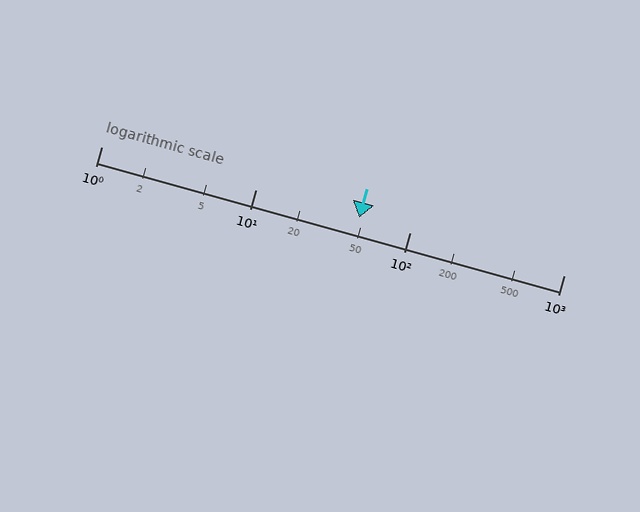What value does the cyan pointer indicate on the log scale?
The pointer indicates approximately 47.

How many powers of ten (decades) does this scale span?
The scale spans 3 decades, from 1 to 1000.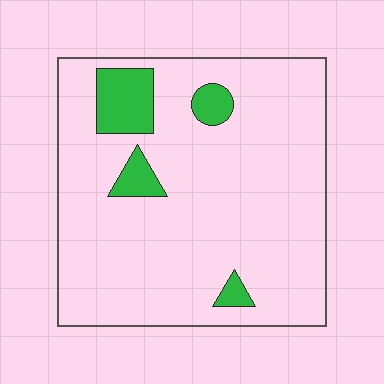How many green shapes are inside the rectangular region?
4.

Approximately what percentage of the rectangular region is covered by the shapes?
Approximately 10%.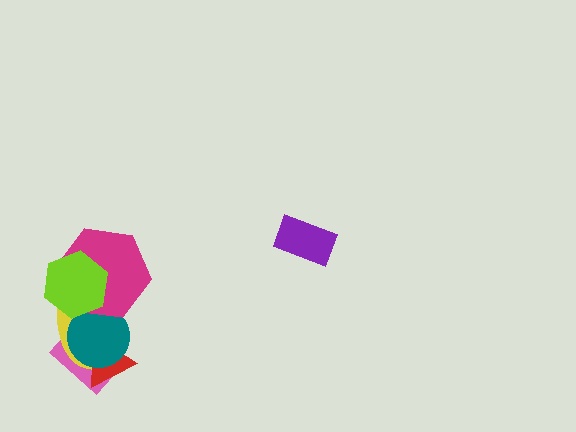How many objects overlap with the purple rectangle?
0 objects overlap with the purple rectangle.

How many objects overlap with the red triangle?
3 objects overlap with the red triangle.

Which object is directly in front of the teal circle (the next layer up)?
The magenta hexagon is directly in front of the teal circle.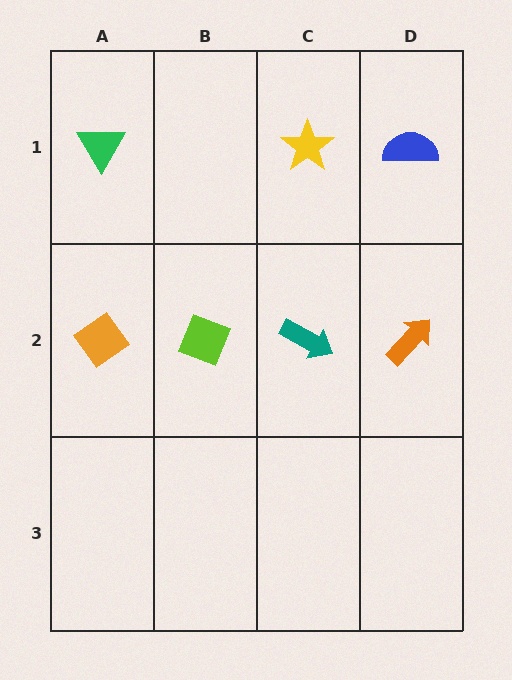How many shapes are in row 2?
4 shapes.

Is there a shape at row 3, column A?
No, that cell is empty.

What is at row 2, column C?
A teal arrow.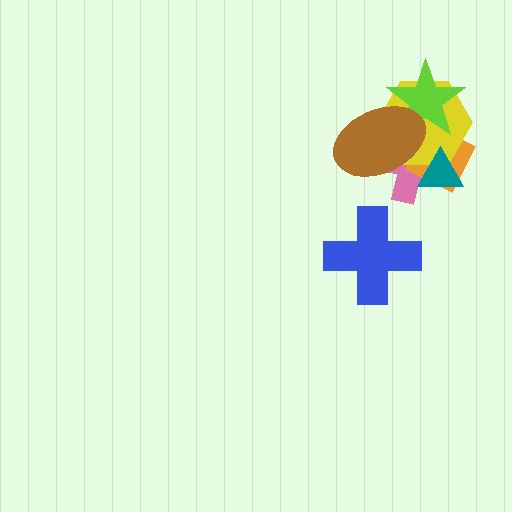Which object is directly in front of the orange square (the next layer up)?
The yellow hexagon is directly in front of the orange square.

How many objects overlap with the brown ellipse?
4 objects overlap with the brown ellipse.